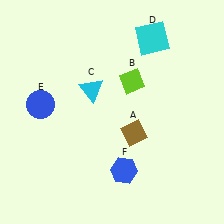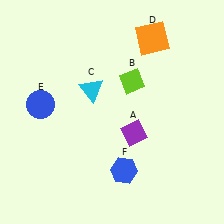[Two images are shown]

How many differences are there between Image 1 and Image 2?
There are 2 differences between the two images.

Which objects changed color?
A changed from brown to purple. D changed from cyan to orange.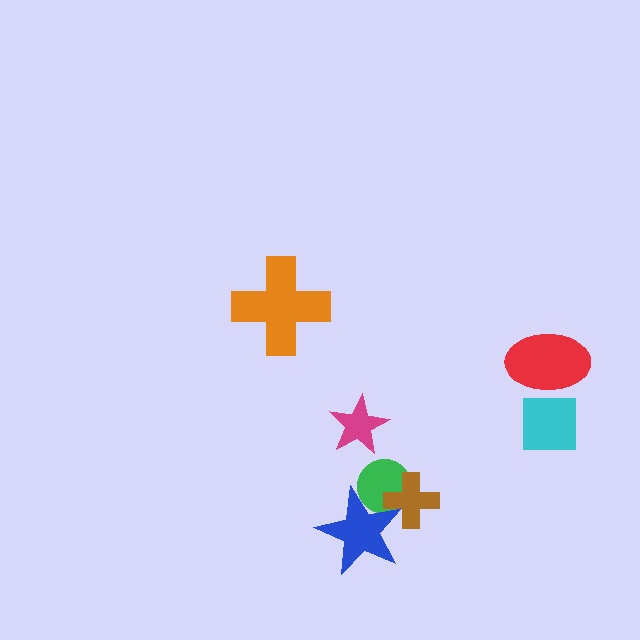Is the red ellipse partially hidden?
Yes, it is partially covered by another shape.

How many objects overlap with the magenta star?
0 objects overlap with the magenta star.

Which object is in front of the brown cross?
The blue star is in front of the brown cross.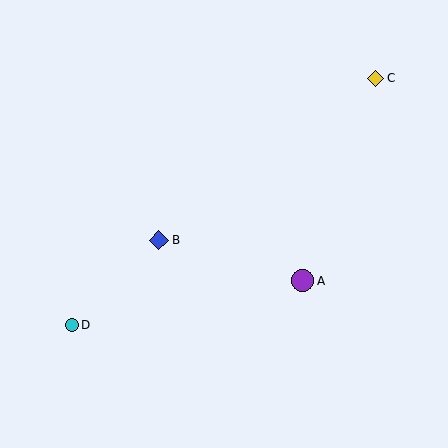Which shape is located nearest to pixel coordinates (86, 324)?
The cyan circle (labeled D) at (72, 325) is nearest to that location.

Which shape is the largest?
The purple circle (labeled A) is the largest.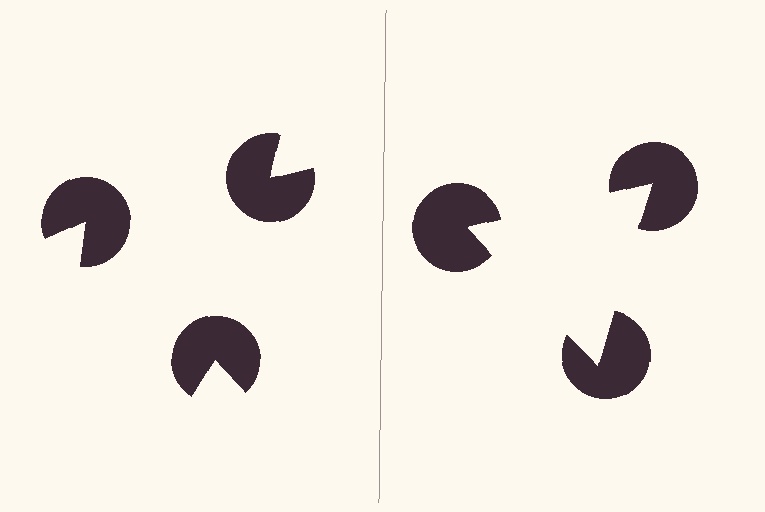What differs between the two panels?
The pac-man discs are positioned identically on both sides; only the wedge orientations differ. On the right they align to a triangle; on the left they are misaligned.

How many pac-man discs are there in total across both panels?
6 — 3 on each side.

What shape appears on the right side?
An illusory triangle.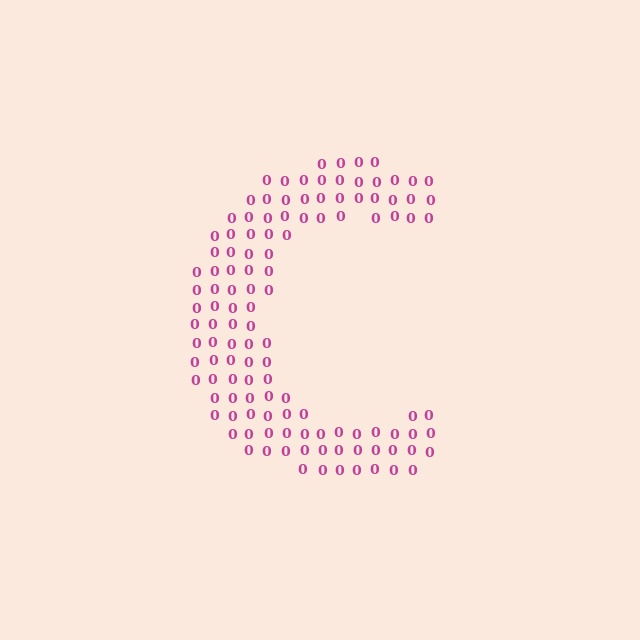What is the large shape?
The large shape is the letter C.